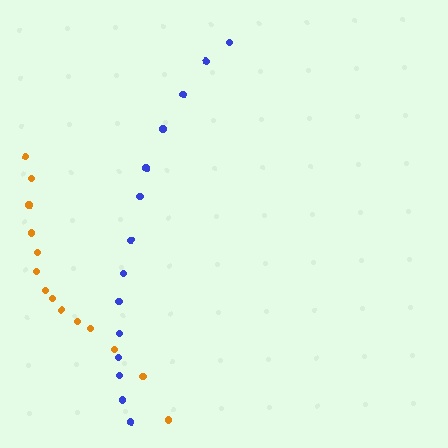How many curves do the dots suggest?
There are 2 distinct paths.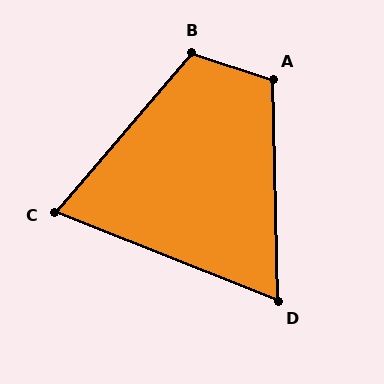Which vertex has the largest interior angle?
B, at approximately 113 degrees.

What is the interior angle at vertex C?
Approximately 71 degrees (acute).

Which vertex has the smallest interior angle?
D, at approximately 67 degrees.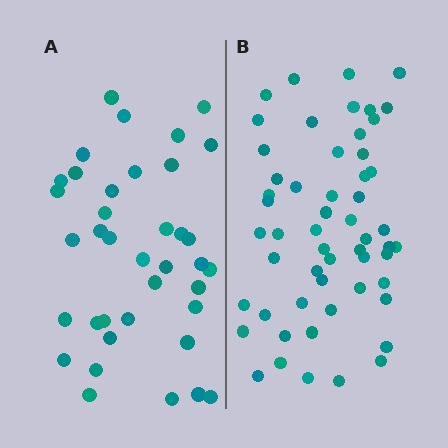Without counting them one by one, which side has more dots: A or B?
Region B (the right region) has more dots.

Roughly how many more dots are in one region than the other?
Region B has approximately 15 more dots than region A.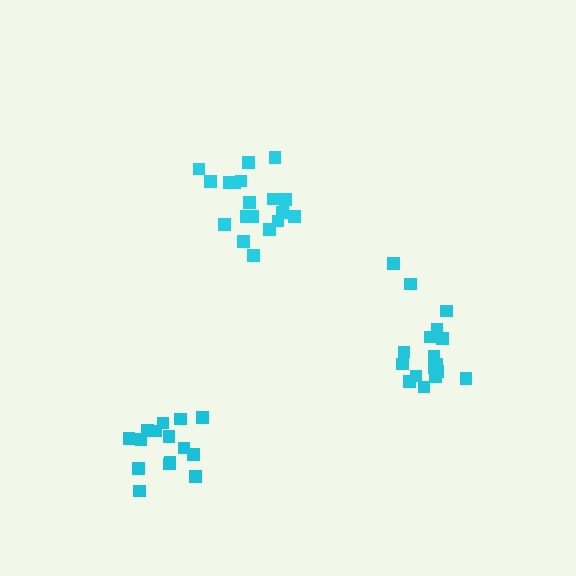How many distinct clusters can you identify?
There are 3 distinct clusters.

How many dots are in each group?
Group 1: 17 dots, Group 2: 19 dots, Group 3: 15 dots (51 total).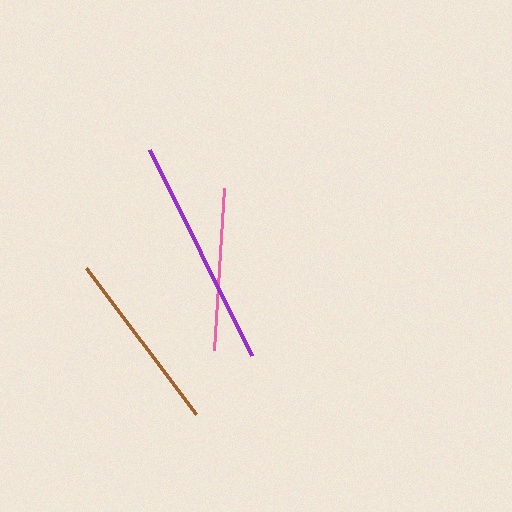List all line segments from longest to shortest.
From longest to shortest: purple, brown, pink.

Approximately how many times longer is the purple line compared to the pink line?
The purple line is approximately 1.4 times the length of the pink line.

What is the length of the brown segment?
The brown segment is approximately 182 pixels long.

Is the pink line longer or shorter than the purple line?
The purple line is longer than the pink line.